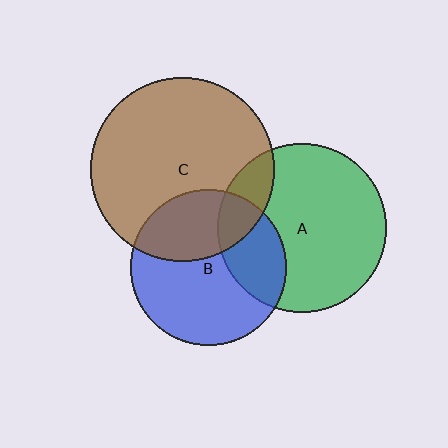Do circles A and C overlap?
Yes.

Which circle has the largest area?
Circle C (brown).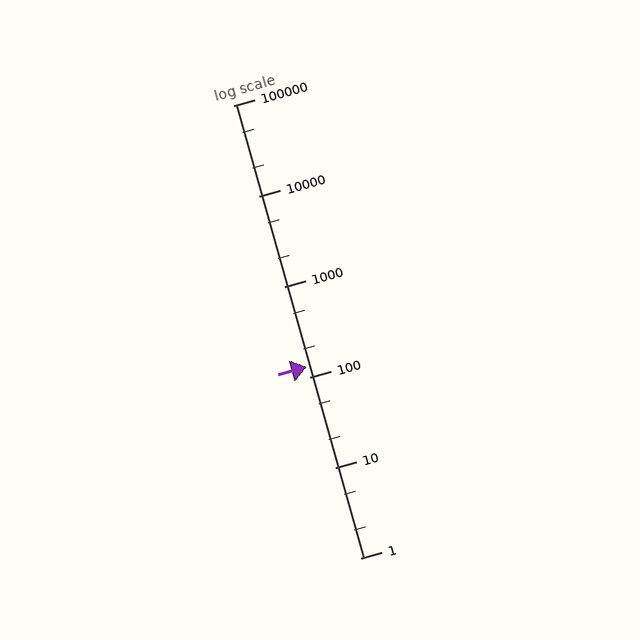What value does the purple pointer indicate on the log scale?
The pointer indicates approximately 130.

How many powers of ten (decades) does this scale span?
The scale spans 5 decades, from 1 to 100000.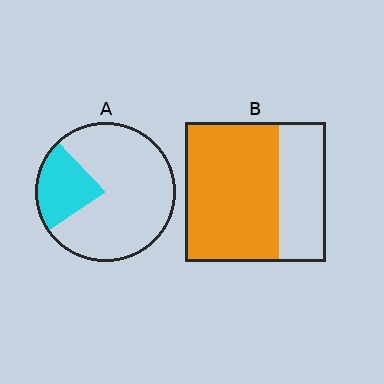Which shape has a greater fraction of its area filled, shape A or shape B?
Shape B.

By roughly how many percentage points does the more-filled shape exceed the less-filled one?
By roughly 45 percentage points (B over A).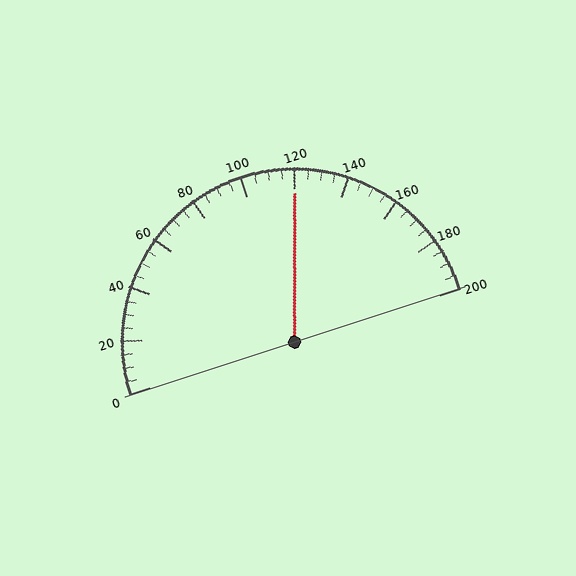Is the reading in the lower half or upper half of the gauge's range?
The reading is in the upper half of the range (0 to 200).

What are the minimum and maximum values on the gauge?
The gauge ranges from 0 to 200.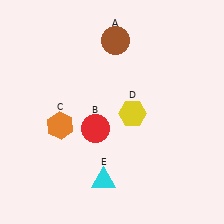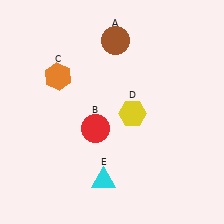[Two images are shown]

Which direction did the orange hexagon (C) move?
The orange hexagon (C) moved up.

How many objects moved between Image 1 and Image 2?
1 object moved between the two images.